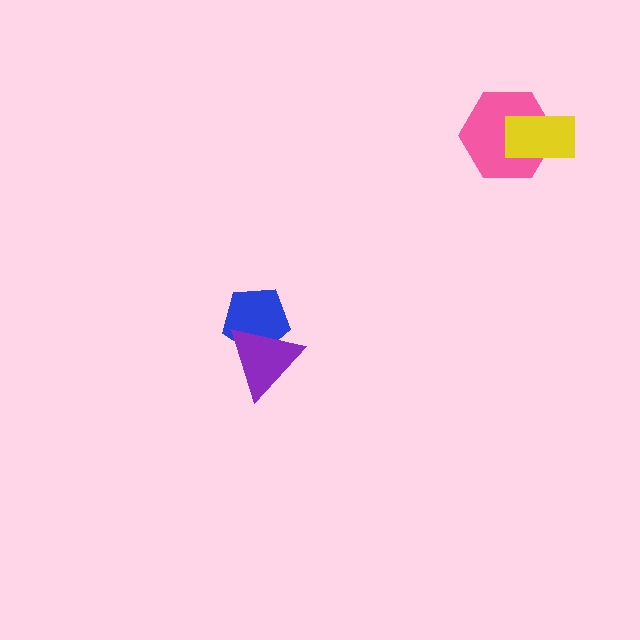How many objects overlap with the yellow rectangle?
1 object overlaps with the yellow rectangle.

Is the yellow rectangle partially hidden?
No, no other shape covers it.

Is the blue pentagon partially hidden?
Yes, it is partially covered by another shape.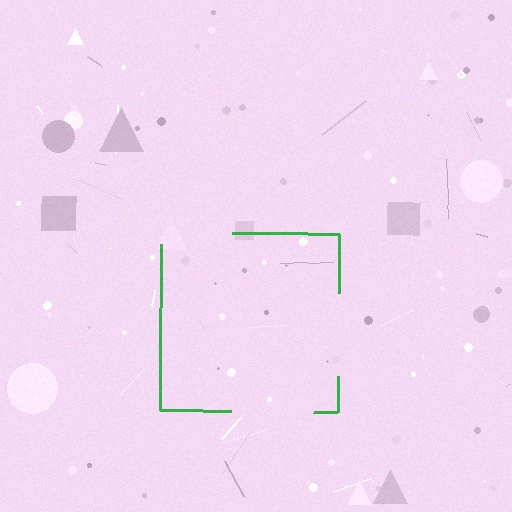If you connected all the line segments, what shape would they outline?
They would outline a square.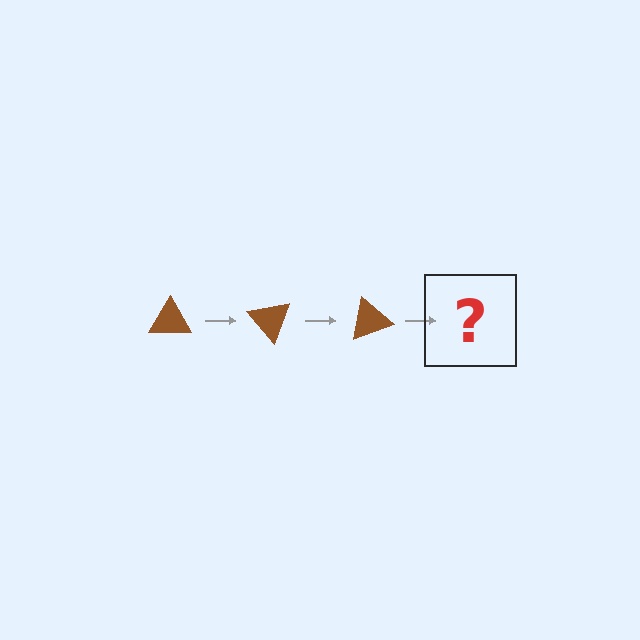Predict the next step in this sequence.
The next step is a brown triangle rotated 150 degrees.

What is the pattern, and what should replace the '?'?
The pattern is that the triangle rotates 50 degrees each step. The '?' should be a brown triangle rotated 150 degrees.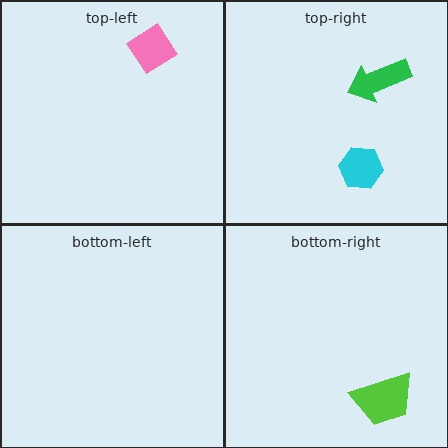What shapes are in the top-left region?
The pink diamond.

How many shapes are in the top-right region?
2.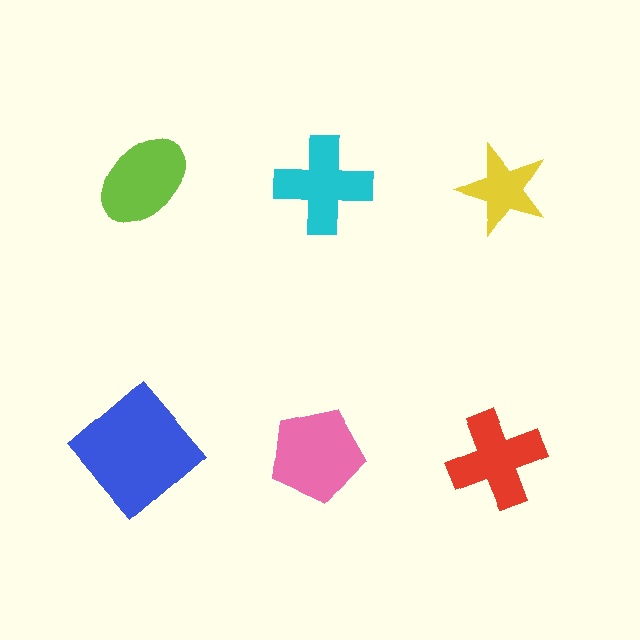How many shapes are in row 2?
3 shapes.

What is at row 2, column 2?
A pink pentagon.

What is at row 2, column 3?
A red cross.